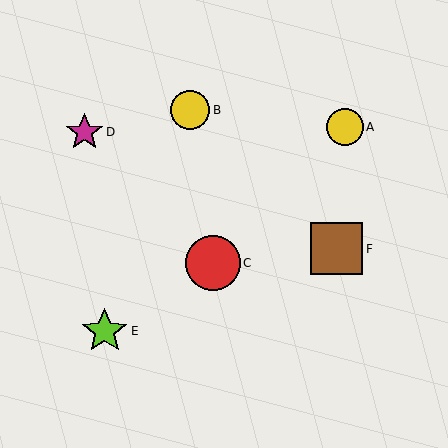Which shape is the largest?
The red circle (labeled C) is the largest.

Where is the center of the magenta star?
The center of the magenta star is at (84, 132).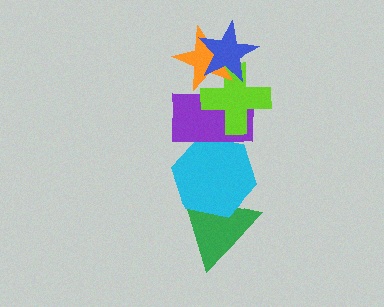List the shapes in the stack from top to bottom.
From top to bottom: the blue star, the orange star, the lime cross, the purple rectangle, the cyan hexagon, the green triangle.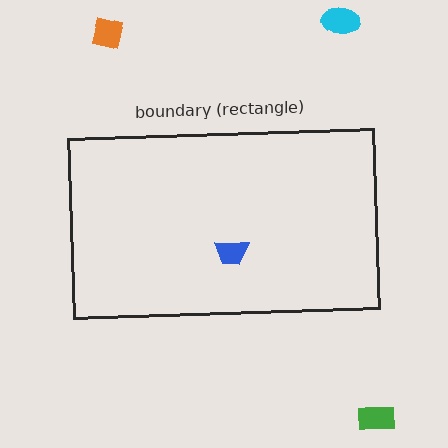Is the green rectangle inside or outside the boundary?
Outside.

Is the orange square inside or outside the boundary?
Outside.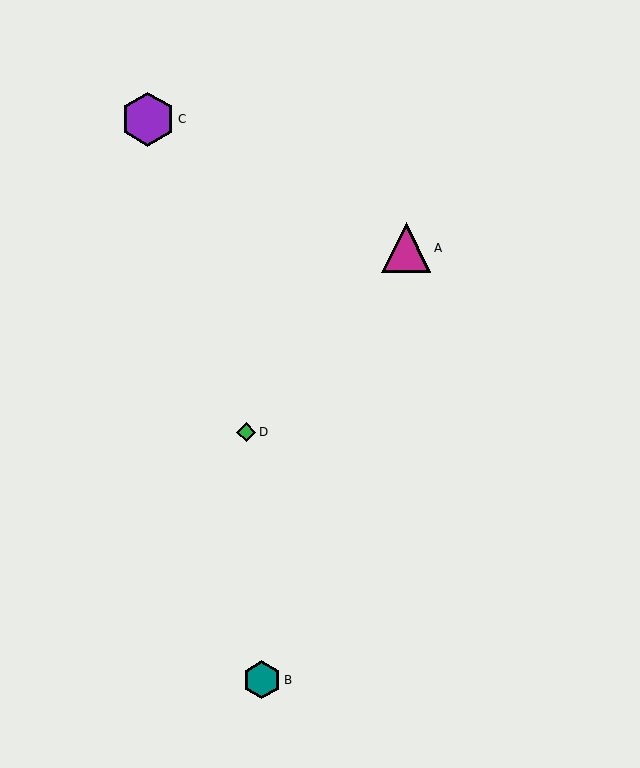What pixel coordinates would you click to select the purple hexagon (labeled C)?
Click at (148, 119) to select the purple hexagon C.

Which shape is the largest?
The purple hexagon (labeled C) is the largest.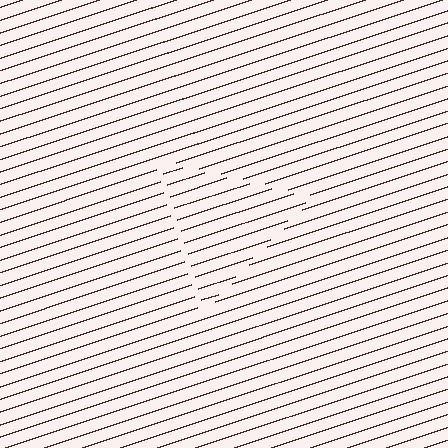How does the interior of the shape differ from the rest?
The interior of the shape contains the same grating, shifted by half a period — the contour is defined by the phase discontinuity where line-ends from the inner and outer gratings abut.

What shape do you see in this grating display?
An illusory triangle. The interior of the shape contains the same grating, shifted by half a period — the contour is defined by the phase discontinuity where line-ends from the inner and outer gratings abut.